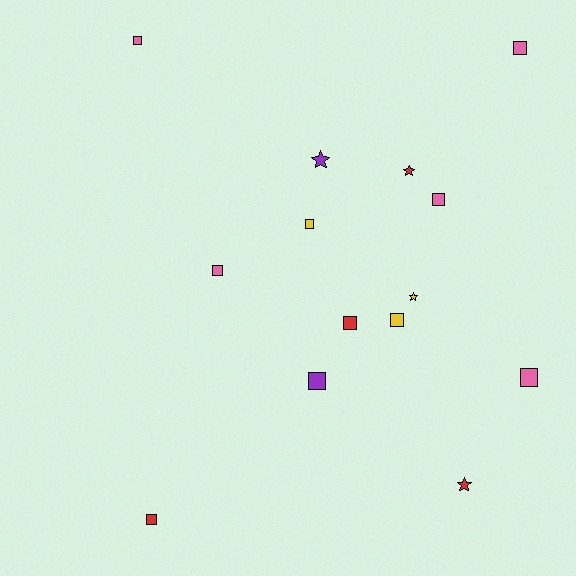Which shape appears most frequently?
Square, with 10 objects.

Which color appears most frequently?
Pink, with 5 objects.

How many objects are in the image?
There are 14 objects.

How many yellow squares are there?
There are 2 yellow squares.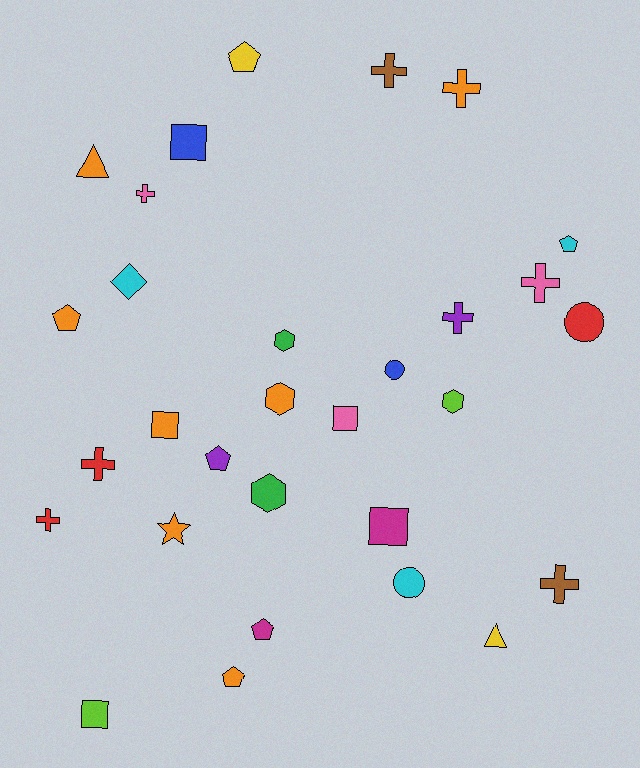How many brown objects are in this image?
There are 2 brown objects.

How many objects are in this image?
There are 30 objects.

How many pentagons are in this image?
There are 6 pentagons.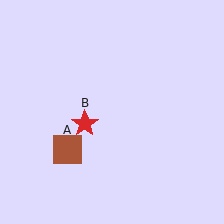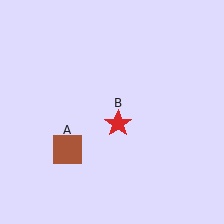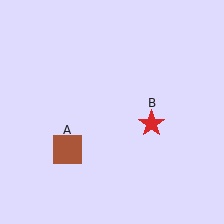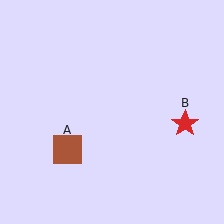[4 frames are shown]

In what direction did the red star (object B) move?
The red star (object B) moved right.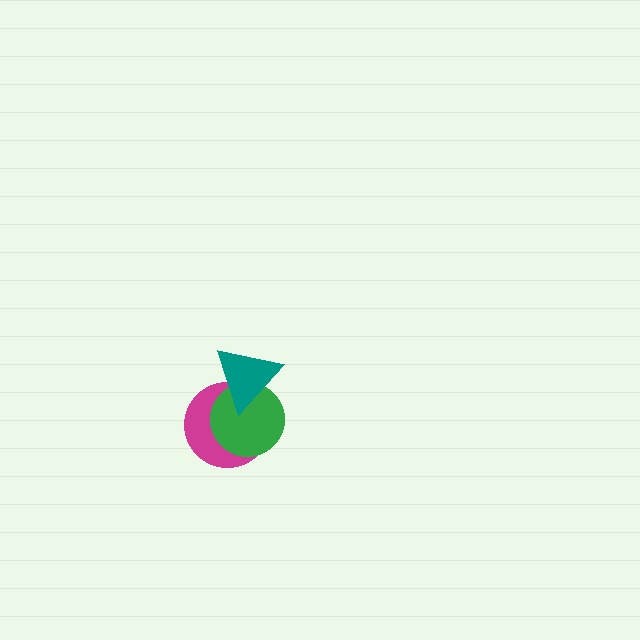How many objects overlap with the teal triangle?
2 objects overlap with the teal triangle.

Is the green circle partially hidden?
Yes, it is partially covered by another shape.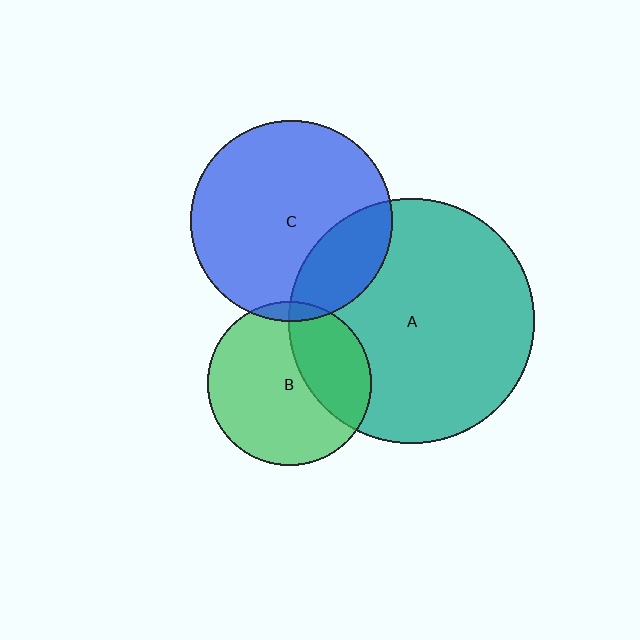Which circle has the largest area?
Circle A (teal).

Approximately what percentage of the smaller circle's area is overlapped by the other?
Approximately 30%.